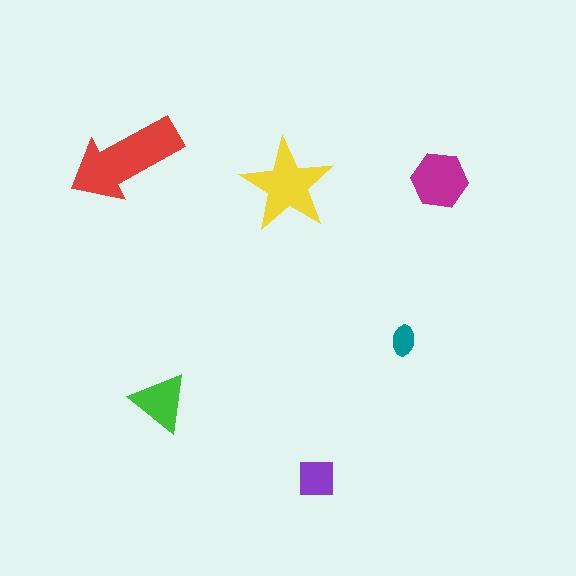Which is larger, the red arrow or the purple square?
The red arrow.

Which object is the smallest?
The teal ellipse.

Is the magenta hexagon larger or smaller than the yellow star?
Smaller.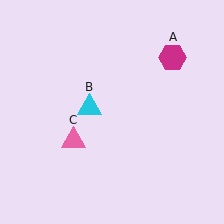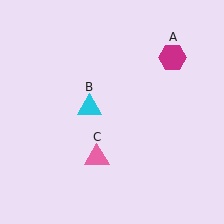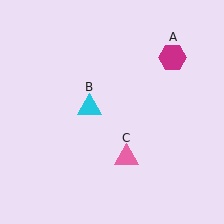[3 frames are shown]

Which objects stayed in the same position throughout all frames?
Magenta hexagon (object A) and cyan triangle (object B) remained stationary.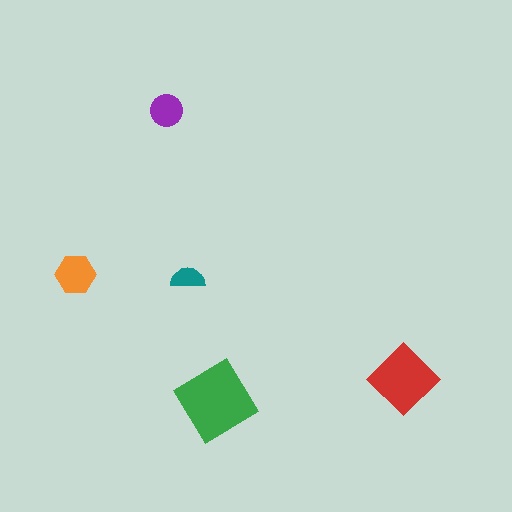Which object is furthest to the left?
The orange hexagon is leftmost.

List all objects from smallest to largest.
The teal semicircle, the purple circle, the orange hexagon, the red diamond, the green diamond.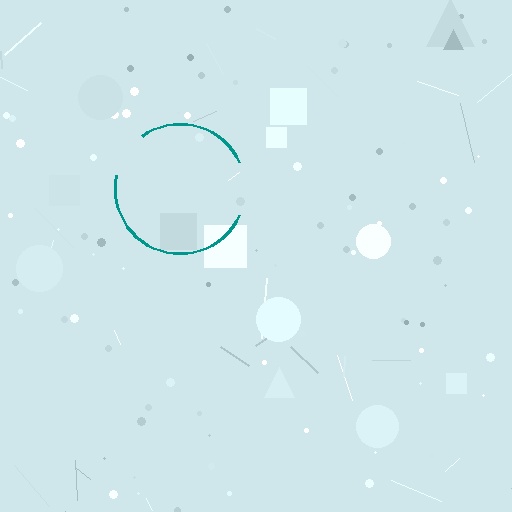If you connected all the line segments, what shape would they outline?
They would outline a circle.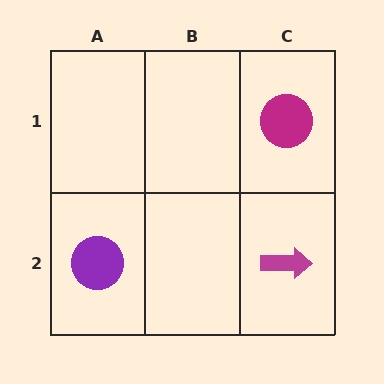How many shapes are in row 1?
1 shape.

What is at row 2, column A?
A purple circle.